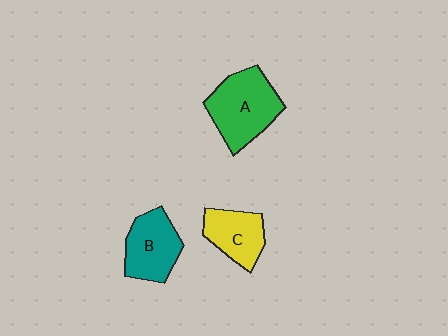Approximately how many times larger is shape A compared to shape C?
Approximately 1.5 times.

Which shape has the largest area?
Shape A (green).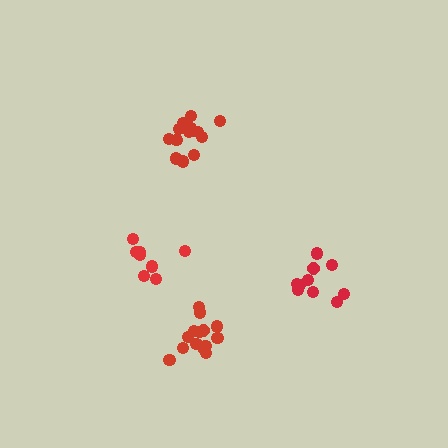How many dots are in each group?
Group 1: 10 dots, Group 2: 8 dots, Group 3: 14 dots, Group 4: 14 dots (46 total).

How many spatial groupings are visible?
There are 4 spatial groupings.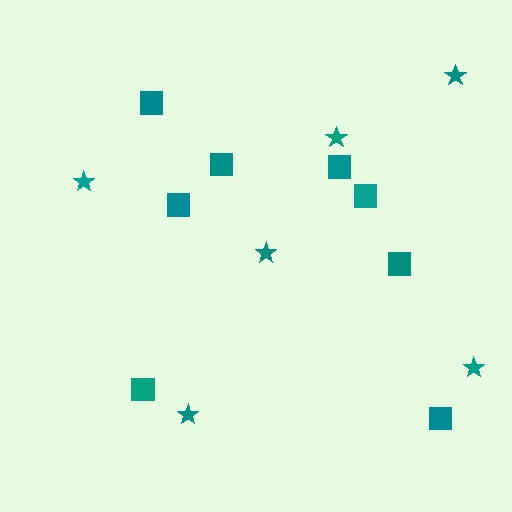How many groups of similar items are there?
There are 2 groups: one group of squares (8) and one group of stars (6).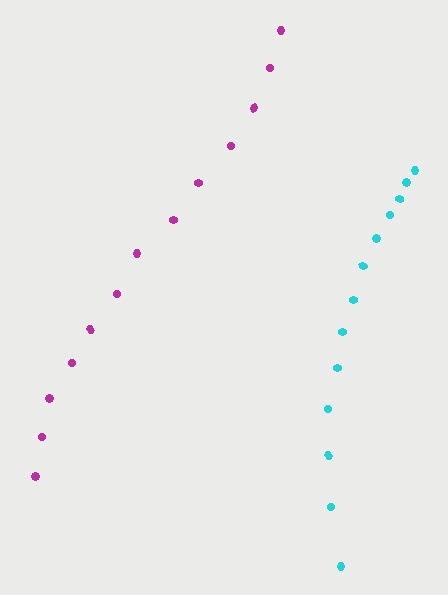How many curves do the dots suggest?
There are 2 distinct paths.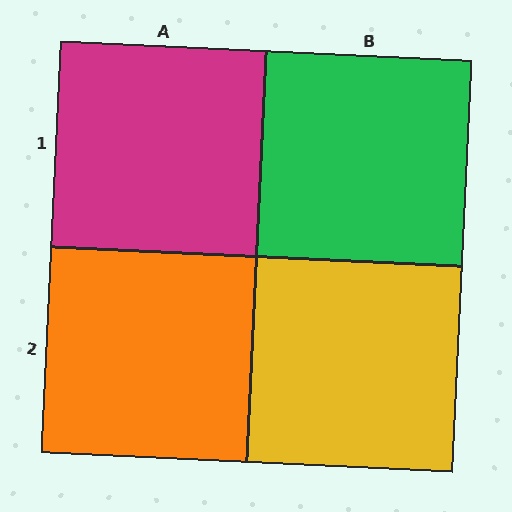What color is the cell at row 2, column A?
Orange.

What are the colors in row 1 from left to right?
Magenta, green.